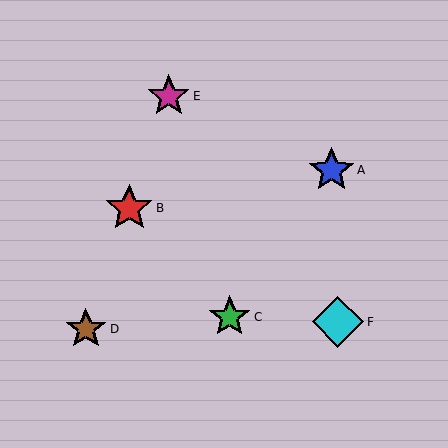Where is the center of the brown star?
The center of the brown star is at (86, 329).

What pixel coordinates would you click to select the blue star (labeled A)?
Click at (332, 170) to select the blue star A.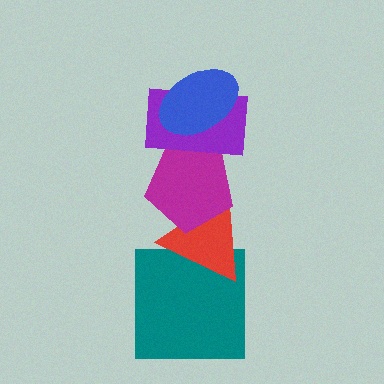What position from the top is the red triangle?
The red triangle is 4th from the top.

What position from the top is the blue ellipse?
The blue ellipse is 1st from the top.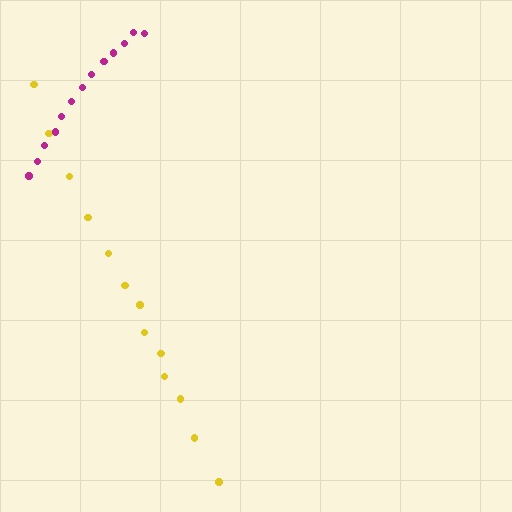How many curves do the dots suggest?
There are 2 distinct paths.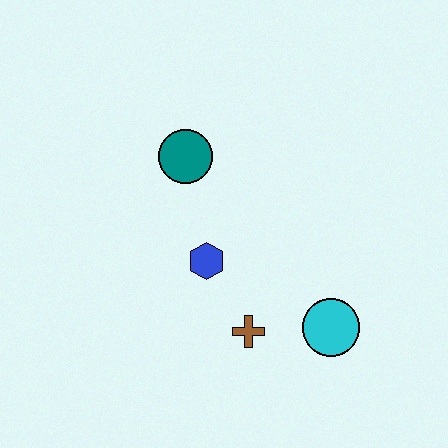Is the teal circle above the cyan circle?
Yes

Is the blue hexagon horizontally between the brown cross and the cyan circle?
No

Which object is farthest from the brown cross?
The teal circle is farthest from the brown cross.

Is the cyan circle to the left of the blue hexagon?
No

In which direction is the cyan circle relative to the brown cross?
The cyan circle is to the right of the brown cross.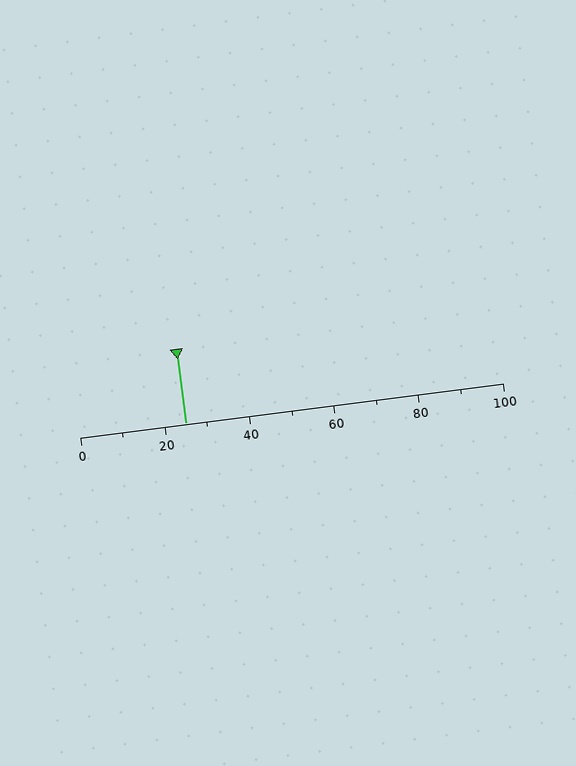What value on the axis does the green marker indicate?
The marker indicates approximately 25.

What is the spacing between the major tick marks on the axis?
The major ticks are spaced 20 apart.